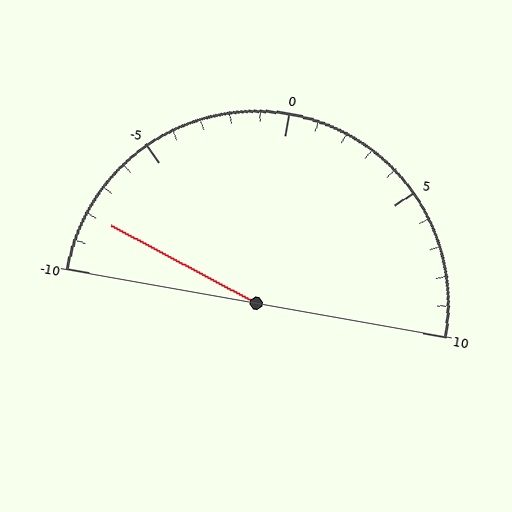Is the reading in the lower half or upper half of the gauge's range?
The reading is in the lower half of the range (-10 to 10).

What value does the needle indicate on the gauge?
The needle indicates approximately -8.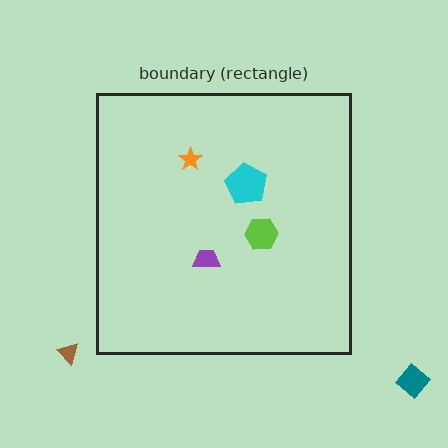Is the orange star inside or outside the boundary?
Inside.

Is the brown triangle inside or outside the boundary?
Outside.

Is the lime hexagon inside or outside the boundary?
Inside.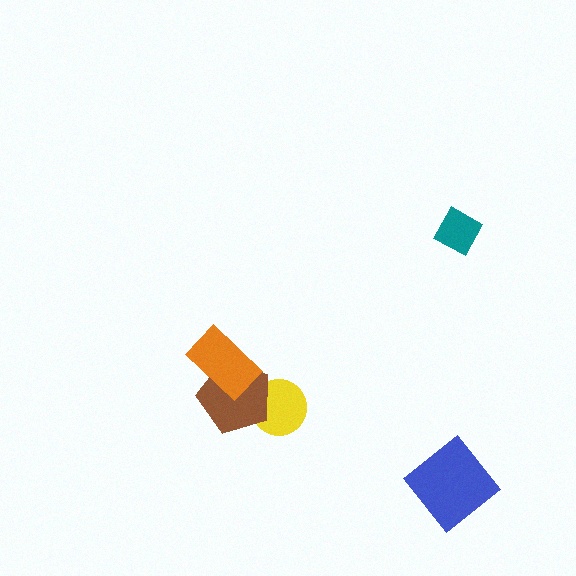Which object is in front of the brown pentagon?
The orange rectangle is in front of the brown pentagon.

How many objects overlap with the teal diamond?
0 objects overlap with the teal diamond.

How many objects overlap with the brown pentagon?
2 objects overlap with the brown pentagon.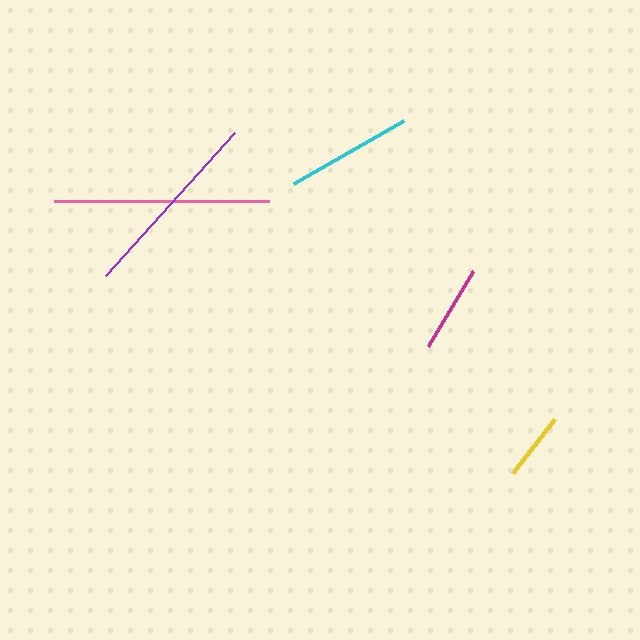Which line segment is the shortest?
The yellow line is the shortest at approximately 69 pixels.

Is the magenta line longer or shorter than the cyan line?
The cyan line is longer than the magenta line.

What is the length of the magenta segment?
The magenta segment is approximately 88 pixels long.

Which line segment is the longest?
The pink line is the longest at approximately 215 pixels.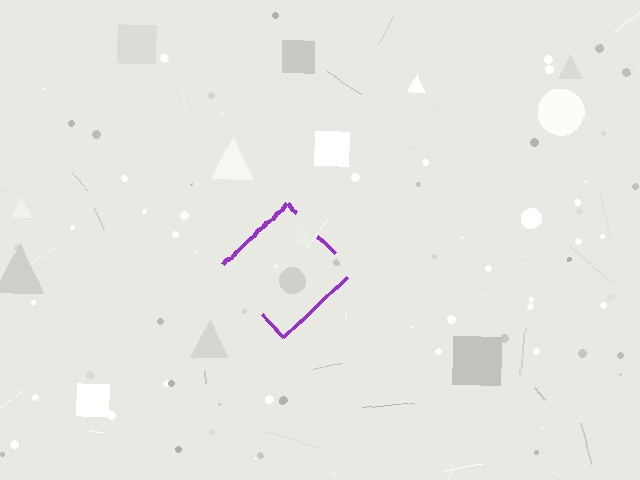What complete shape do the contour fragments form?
The contour fragments form a diamond.